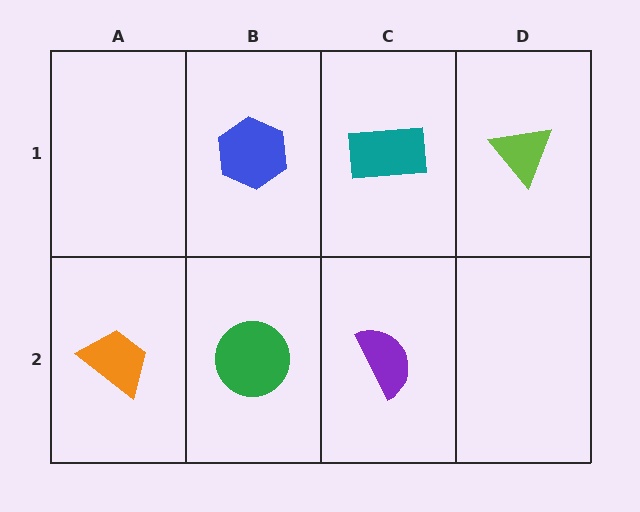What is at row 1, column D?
A lime triangle.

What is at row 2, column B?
A green circle.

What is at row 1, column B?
A blue hexagon.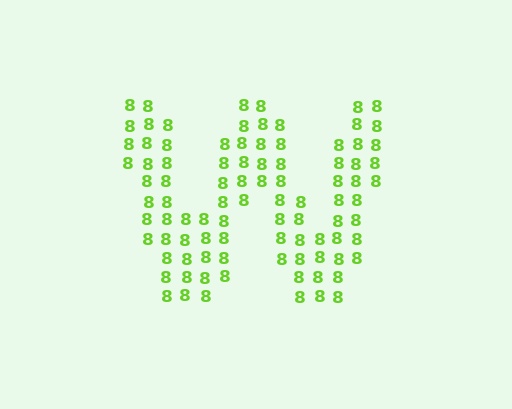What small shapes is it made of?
It is made of small digit 8's.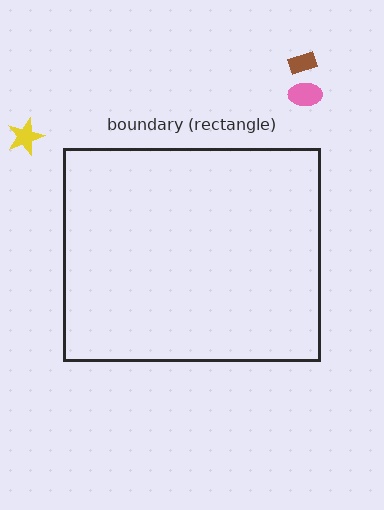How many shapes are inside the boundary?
0 inside, 3 outside.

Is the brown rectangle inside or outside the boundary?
Outside.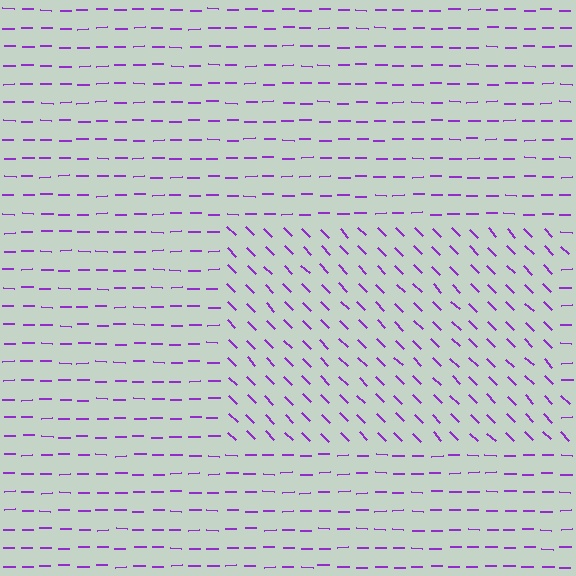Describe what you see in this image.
The image is filled with small purple line segments. A rectangle region in the image has lines oriented differently from the surrounding lines, creating a visible texture boundary.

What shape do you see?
I see a rectangle.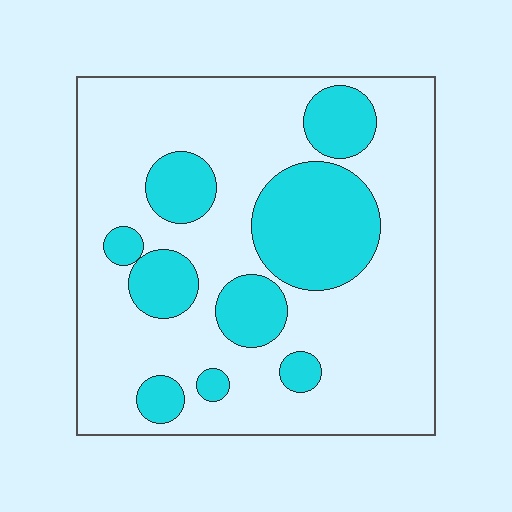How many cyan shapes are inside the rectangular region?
9.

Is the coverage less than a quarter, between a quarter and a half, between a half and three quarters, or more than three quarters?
Between a quarter and a half.